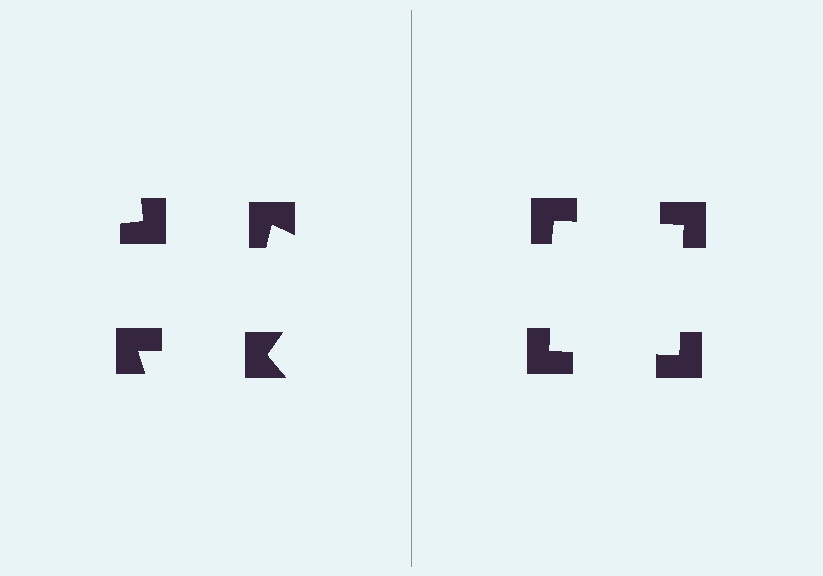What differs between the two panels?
The notched squares are positioned identically on both sides; only the wedge orientations differ. On the right they align to a square; on the left they are misaligned.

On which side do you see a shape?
An illusory square appears on the right side. On the left side the wedge cuts are rotated, so no coherent shape forms.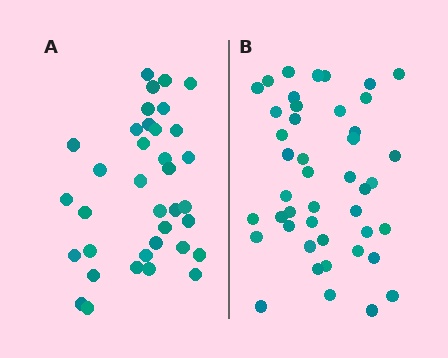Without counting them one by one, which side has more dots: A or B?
Region B (the right region) has more dots.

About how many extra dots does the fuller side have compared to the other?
Region B has roughly 8 or so more dots than region A.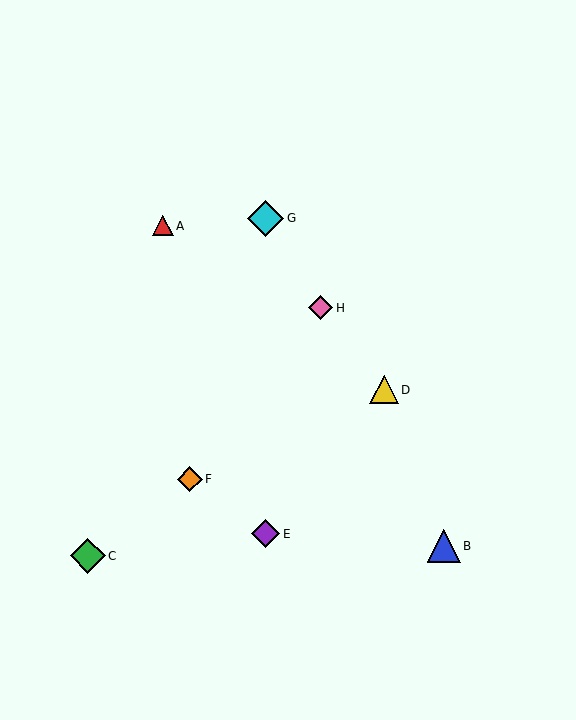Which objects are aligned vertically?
Objects E, G are aligned vertically.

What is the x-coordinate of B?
Object B is at x≈444.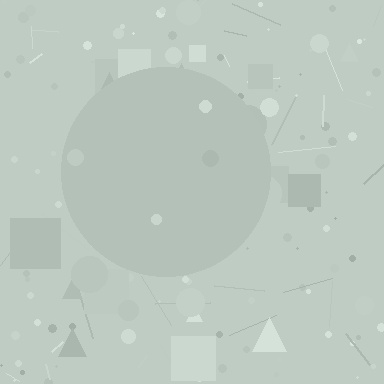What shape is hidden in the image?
A circle is hidden in the image.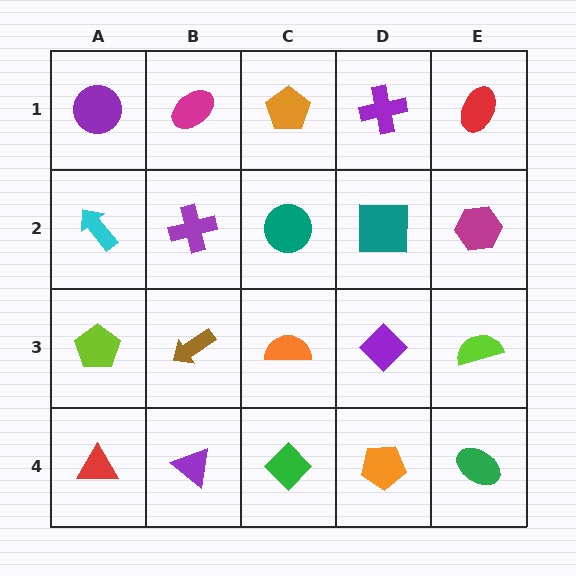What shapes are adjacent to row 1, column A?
A cyan arrow (row 2, column A), a magenta ellipse (row 1, column B).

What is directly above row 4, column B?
A brown arrow.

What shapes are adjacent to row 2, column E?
A red ellipse (row 1, column E), a lime semicircle (row 3, column E), a teal square (row 2, column D).